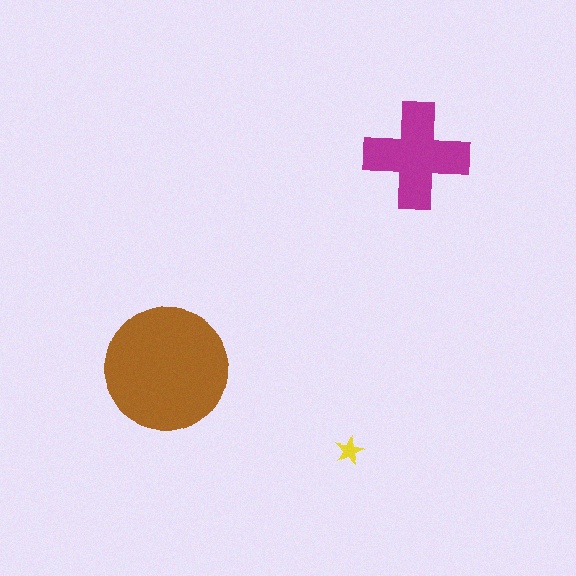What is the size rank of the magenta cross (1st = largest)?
2nd.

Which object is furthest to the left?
The brown circle is leftmost.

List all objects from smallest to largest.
The yellow star, the magenta cross, the brown circle.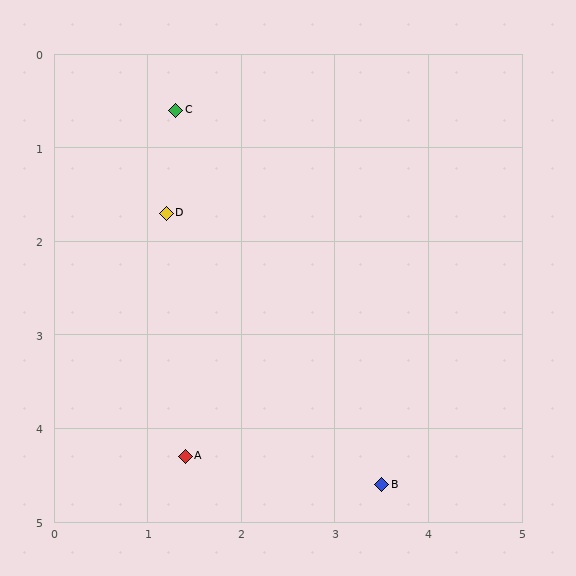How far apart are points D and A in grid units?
Points D and A are about 2.6 grid units apart.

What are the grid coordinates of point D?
Point D is at approximately (1.2, 1.7).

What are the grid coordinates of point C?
Point C is at approximately (1.3, 0.6).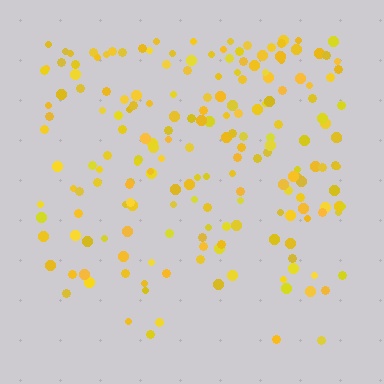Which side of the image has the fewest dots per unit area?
The bottom.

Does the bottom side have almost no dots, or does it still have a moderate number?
Still a moderate number, just noticeably fewer than the top.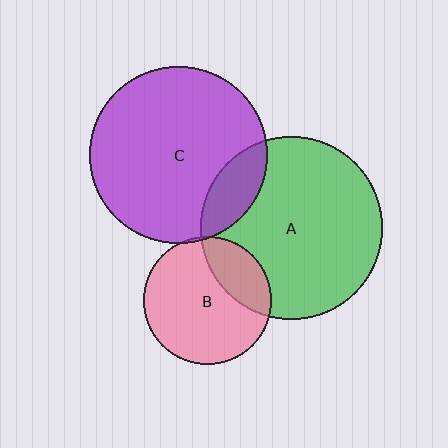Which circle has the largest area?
Circle A (green).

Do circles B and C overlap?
Yes.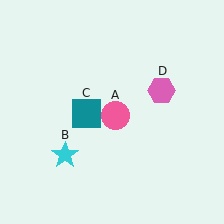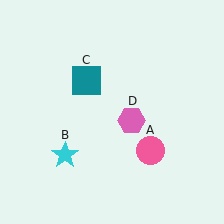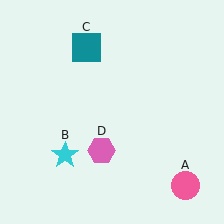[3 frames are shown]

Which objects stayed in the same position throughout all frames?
Cyan star (object B) remained stationary.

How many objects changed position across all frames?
3 objects changed position: pink circle (object A), teal square (object C), pink hexagon (object D).